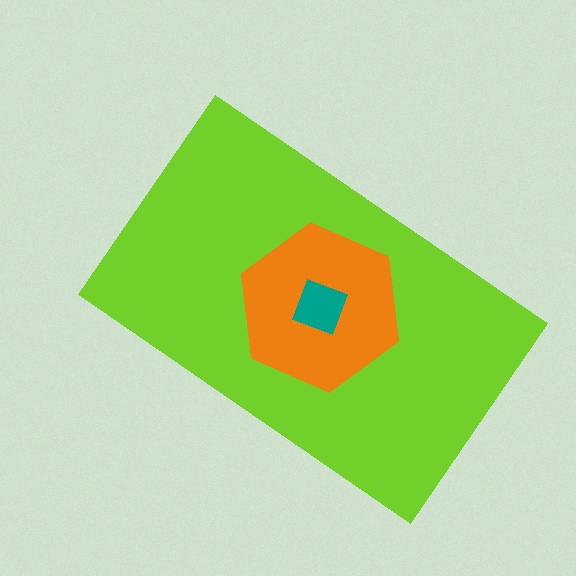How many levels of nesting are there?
3.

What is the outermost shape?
The lime rectangle.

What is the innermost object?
The teal square.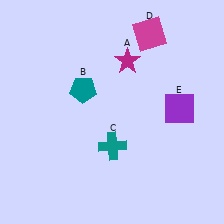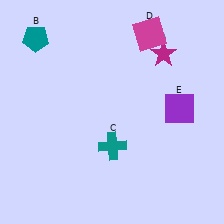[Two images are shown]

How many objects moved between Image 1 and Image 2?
2 objects moved between the two images.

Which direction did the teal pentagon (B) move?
The teal pentagon (B) moved up.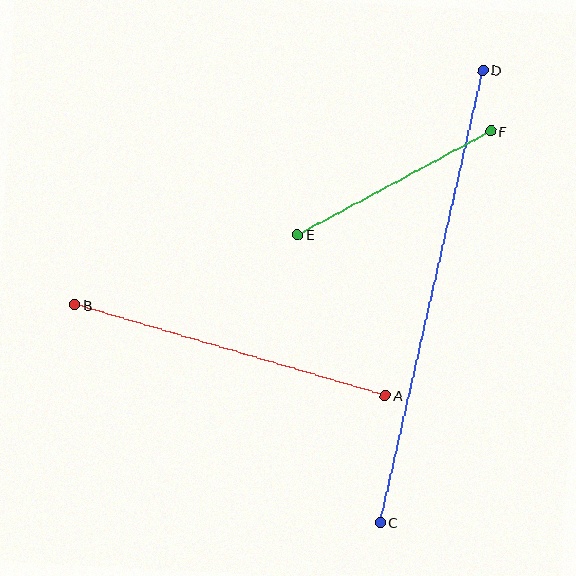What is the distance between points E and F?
The distance is approximately 219 pixels.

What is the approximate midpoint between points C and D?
The midpoint is at approximately (431, 296) pixels.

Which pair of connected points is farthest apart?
Points C and D are farthest apart.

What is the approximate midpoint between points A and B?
The midpoint is at approximately (230, 350) pixels.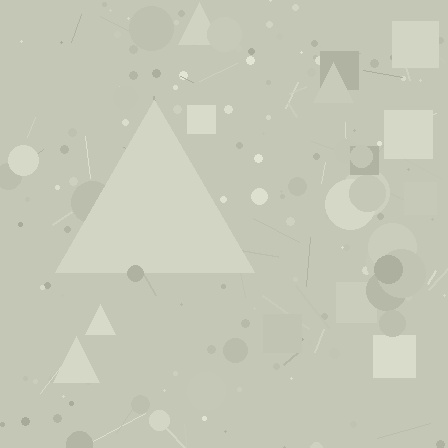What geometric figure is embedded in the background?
A triangle is embedded in the background.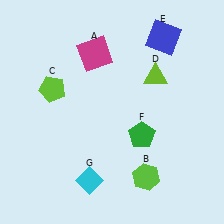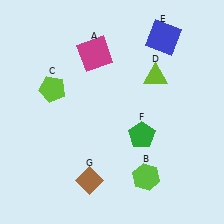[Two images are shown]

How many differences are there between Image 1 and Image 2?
There is 1 difference between the two images.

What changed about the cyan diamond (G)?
In Image 1, G is cyan. In Image 2, it changed to brown.